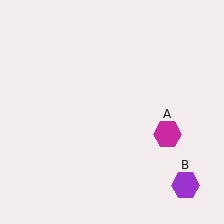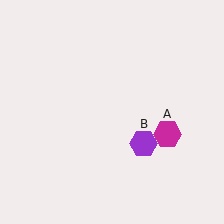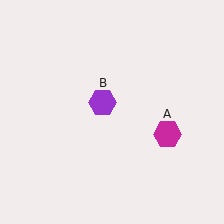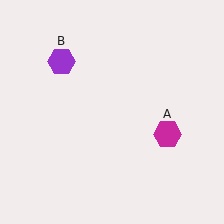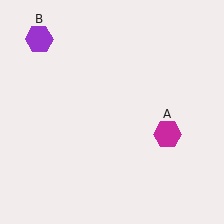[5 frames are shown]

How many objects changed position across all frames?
1 object changed position: purple hexagon (object B).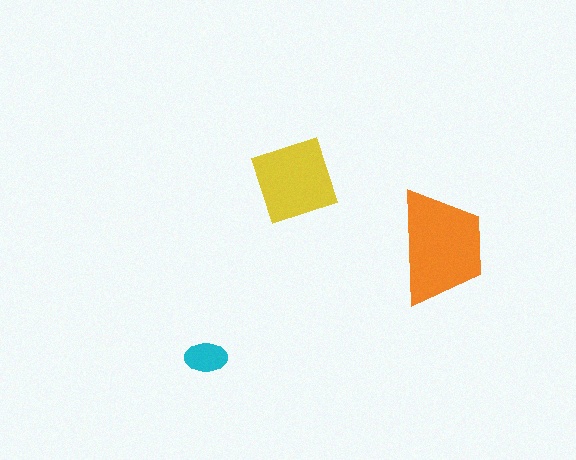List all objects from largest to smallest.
The orange trapezoid, the yellow square, the cyan ellipse.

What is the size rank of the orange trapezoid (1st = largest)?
1st.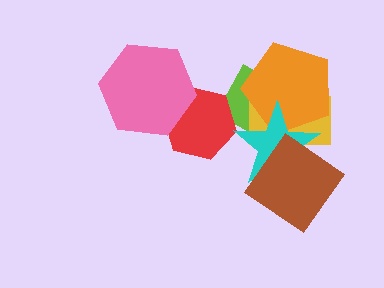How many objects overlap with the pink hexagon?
1 object overlaps with the pink hexagon.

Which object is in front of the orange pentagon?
The cyan star is in front of the orange pentagon.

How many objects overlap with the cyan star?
4 objects overlap with the cyan star.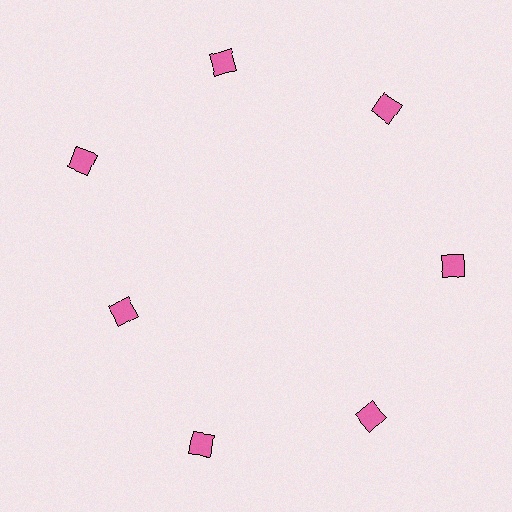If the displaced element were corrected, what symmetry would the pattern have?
It would have 7-fold rotational symmetry — the pattern would map onto itself every 51 degrees.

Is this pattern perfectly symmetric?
No. The 7 pink squares are arranged in a ring, but one element near the 8 o'clock position is pulled inward toward the center, breaking the 7-fold rotational symmetry.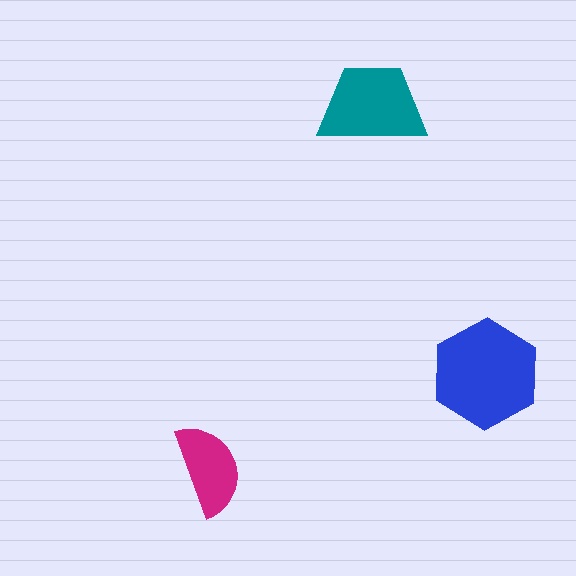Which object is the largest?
The blue hexagon.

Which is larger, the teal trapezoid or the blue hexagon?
The blue hexagon.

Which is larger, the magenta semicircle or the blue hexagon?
The blue hexagon.